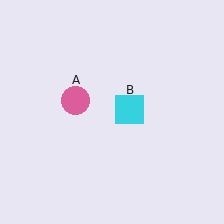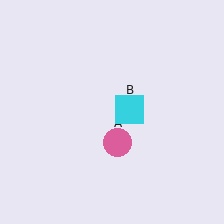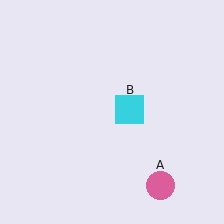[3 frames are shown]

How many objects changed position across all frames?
1 object changed position: pink circle (object A).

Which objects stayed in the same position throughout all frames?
Cyan square (object B) remained stationary.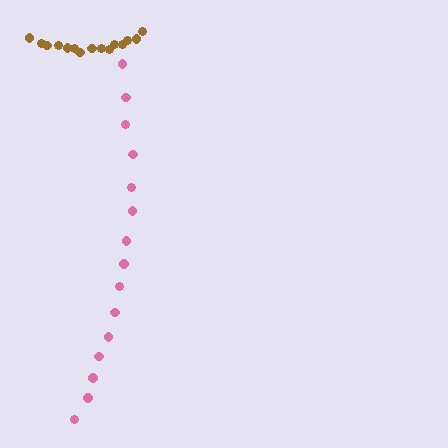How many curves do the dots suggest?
There are 2 distinct paths.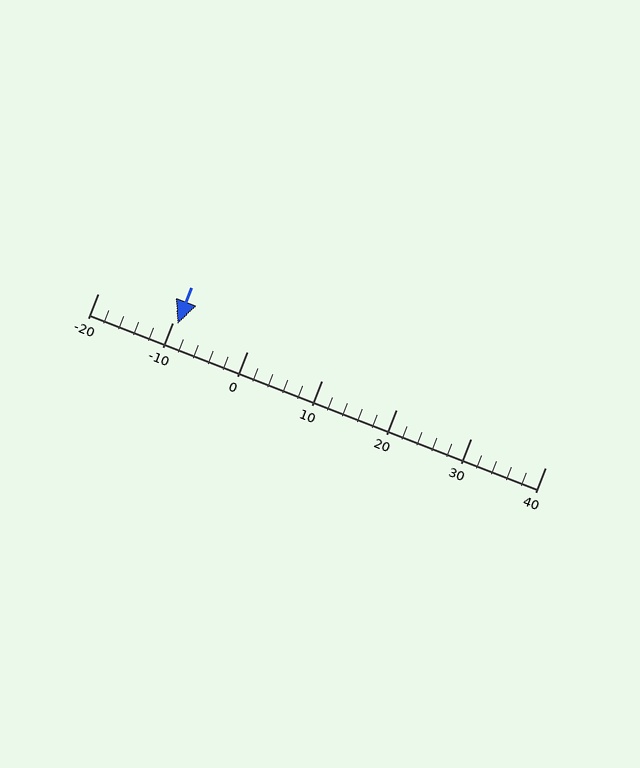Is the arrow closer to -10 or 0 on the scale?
The arrow is closer to -10.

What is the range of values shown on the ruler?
The ruler shows values from -20 to 40.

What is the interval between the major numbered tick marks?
The major tick marks are spaced 10 units apart.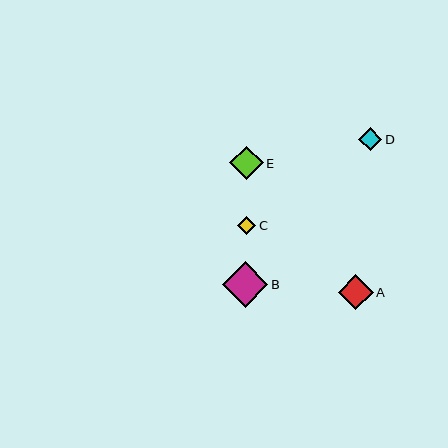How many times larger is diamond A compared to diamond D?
Diamond A is approximately 1.5 times the size of diamond D.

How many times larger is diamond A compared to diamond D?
Diamond A is approximately 1.5 times the size of diamond D.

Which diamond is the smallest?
Diamond C is the smallest with a size of approximately 18 pixels.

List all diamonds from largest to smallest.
From largest to smallest: B, A, E, D, C.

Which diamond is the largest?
Diamond B is the largest with a size of approximately 45 pixels.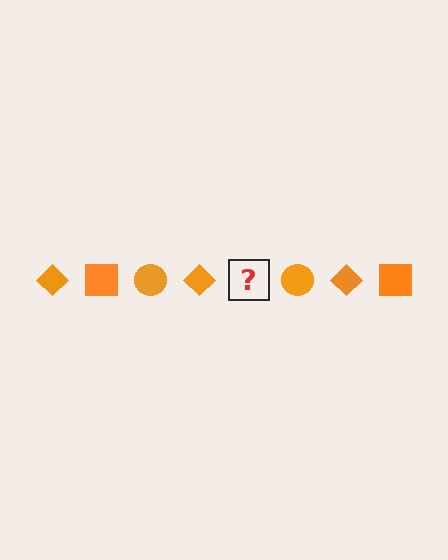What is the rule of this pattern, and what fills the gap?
The rule is that the pattern cycles through diamond, square, circle shapes in orange. The gap should be filled with an orange square.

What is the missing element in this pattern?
The missing element is an orange square.